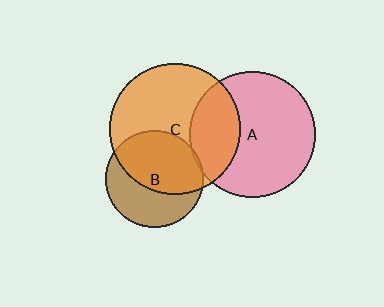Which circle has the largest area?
Circle C (orange).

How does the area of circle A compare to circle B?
Approximately 1.7 times.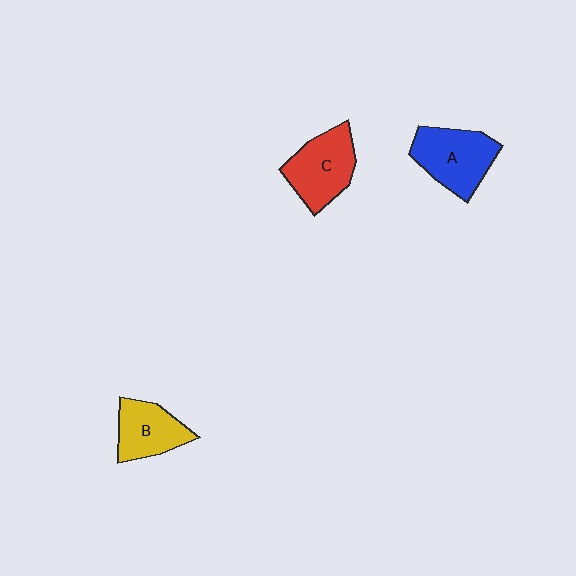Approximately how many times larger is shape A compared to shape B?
Approximately 1.3 times.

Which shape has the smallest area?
Shape B (yellow).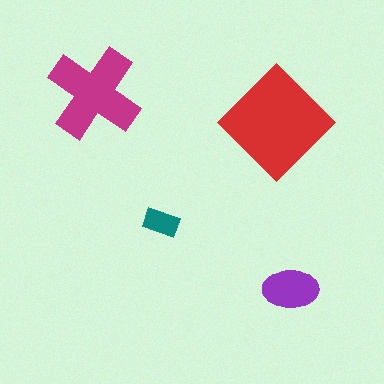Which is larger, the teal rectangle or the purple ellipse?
The purple ellipse.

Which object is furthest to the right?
The purple ellipse is rightmost.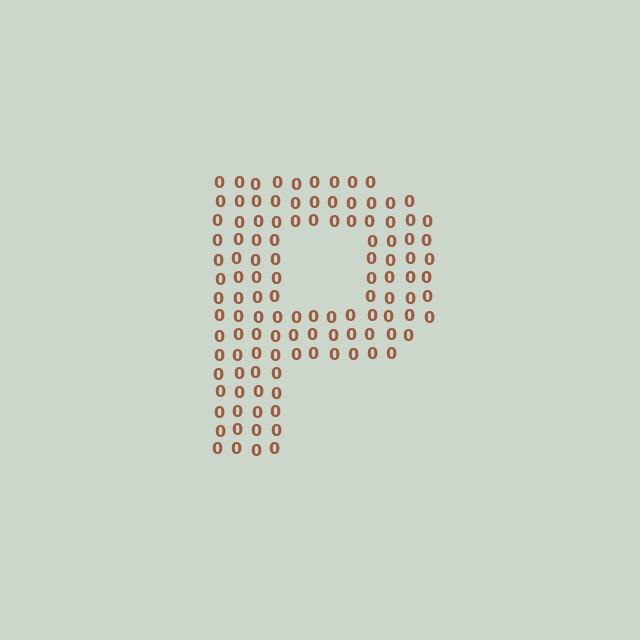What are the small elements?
The small elements are digit 0's.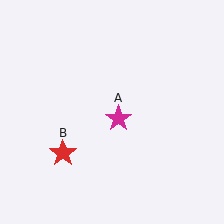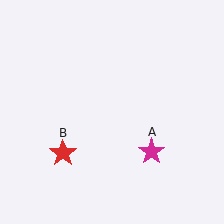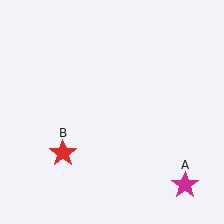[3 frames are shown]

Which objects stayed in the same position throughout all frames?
Red star (object B) remained stationary.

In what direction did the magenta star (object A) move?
The magenta star (object A) moved down and to the right.